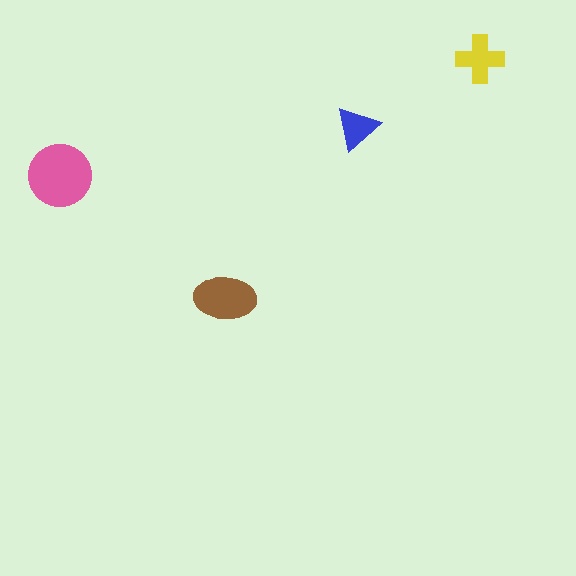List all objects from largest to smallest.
The pink circle, the brown ellipse, the yellow cross, the blue triangle.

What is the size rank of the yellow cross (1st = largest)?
3rd.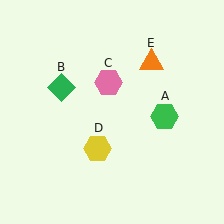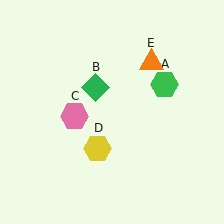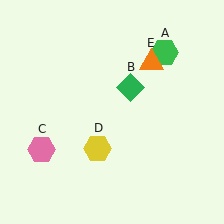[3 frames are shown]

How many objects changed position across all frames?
3 objects changed position: green hexagon (object A), green diamond (object B), pink hexagon (object C).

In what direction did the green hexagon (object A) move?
The green hexagon (object A) moved up.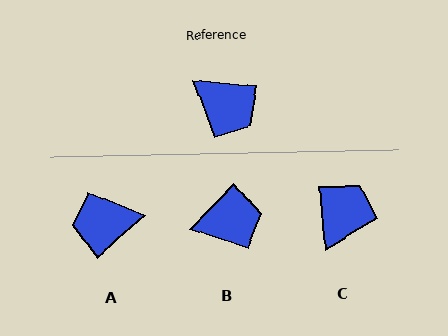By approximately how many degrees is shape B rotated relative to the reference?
Approximately 51 degrees counter-clockwise.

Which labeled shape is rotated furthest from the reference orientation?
A, about 134 degrees away.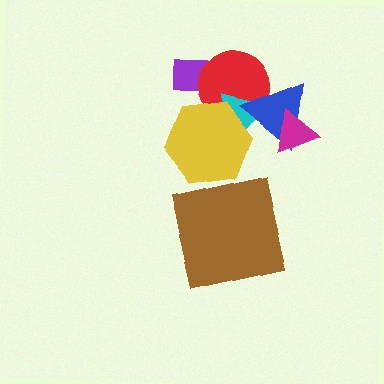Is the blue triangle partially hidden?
Yes, it is partially covered by another shape.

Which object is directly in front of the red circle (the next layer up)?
The cyan triangle is directly in front of the red circle.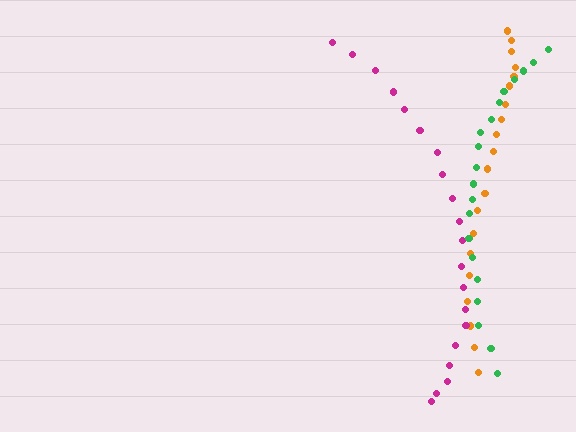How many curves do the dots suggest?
There are 3 distinct paths.